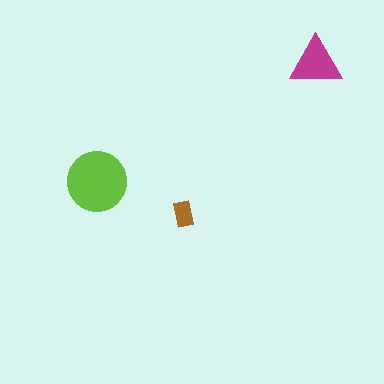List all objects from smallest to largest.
The brown rectangle, the magenta triangle, the lime circle.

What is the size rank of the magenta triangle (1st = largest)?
2nd.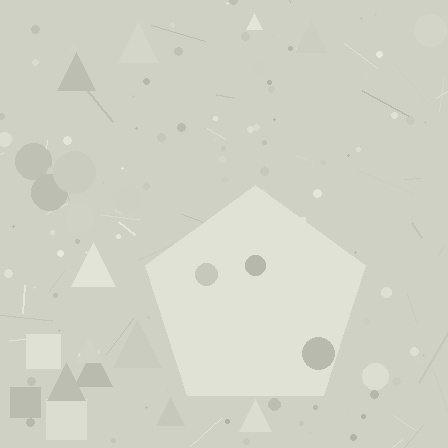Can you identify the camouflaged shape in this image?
The camouflaged shape is a pentagon.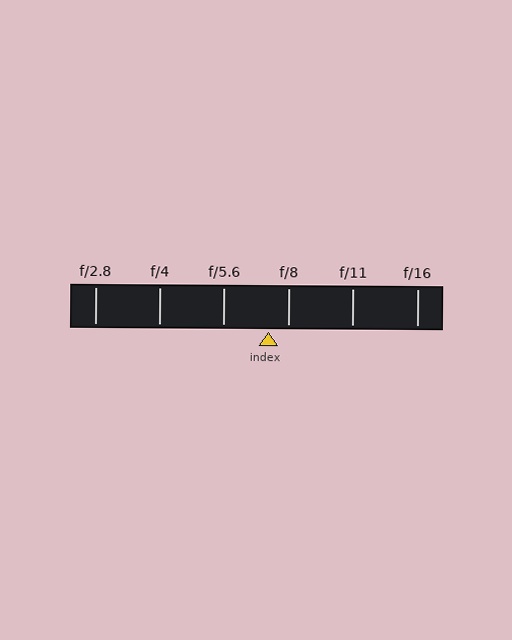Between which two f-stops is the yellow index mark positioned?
The index mark is between f/5.6 and f/8.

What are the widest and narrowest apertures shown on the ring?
The widest aperture shown is f/2.8 and the narrowest is f/16.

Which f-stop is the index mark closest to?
The index mark is closest to f/8.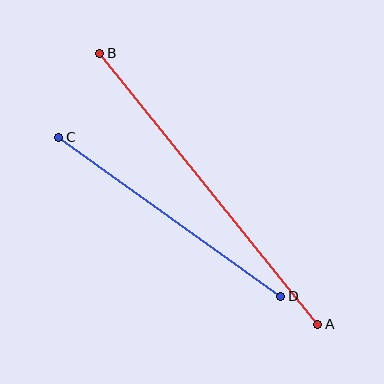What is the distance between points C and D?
The distance is approximately 273 pixels.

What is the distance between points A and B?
The distance is approximately 348 pixels.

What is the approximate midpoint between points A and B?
The midpoint is at approximately (209, 189) pixels.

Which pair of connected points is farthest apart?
Points A and B are farthest apart.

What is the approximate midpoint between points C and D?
The midpoint is at approximately (170, 217) pixels.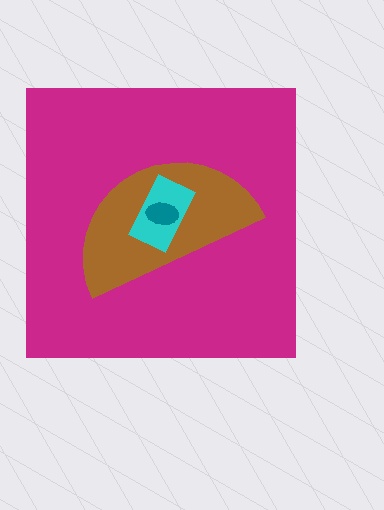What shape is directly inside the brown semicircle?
The cyan rectangle.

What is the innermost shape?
The teal ellipse.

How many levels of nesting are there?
4.